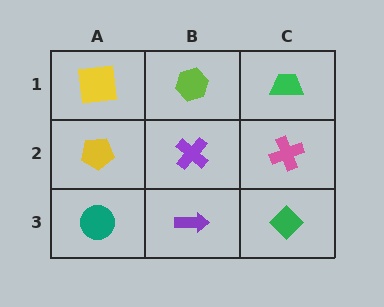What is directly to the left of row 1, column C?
A lime hexagon.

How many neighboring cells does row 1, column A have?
2.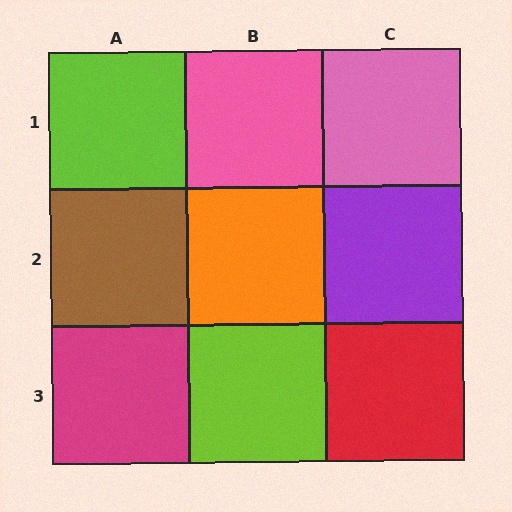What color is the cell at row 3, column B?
Lime.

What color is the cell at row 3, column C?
Red.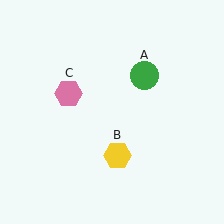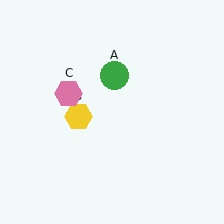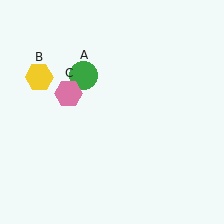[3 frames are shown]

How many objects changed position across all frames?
2 objects changed position: green circle (object A), yellow hexagon (object B).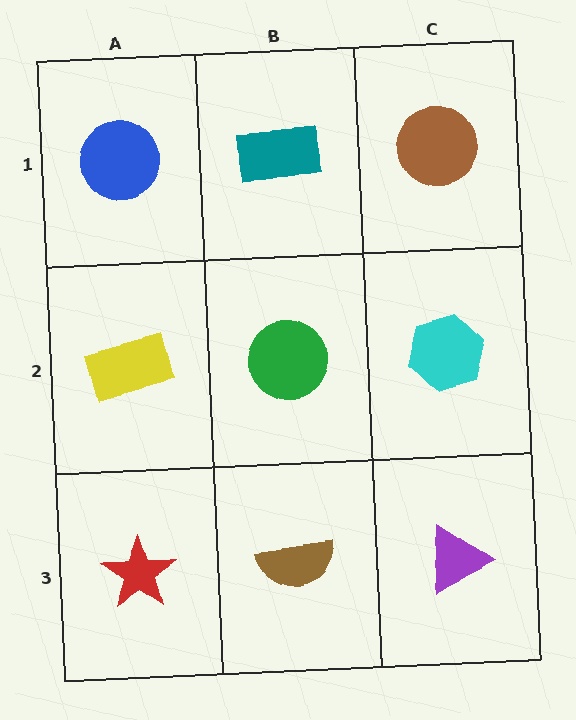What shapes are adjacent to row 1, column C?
A cyan hexagon (row 2, column C), a teal rectangle (row 1, column B).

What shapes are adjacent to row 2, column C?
A brown circle (row 1, column C), a purple triangle (row 3, column C), a green circle (row 2, column B).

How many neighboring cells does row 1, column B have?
3.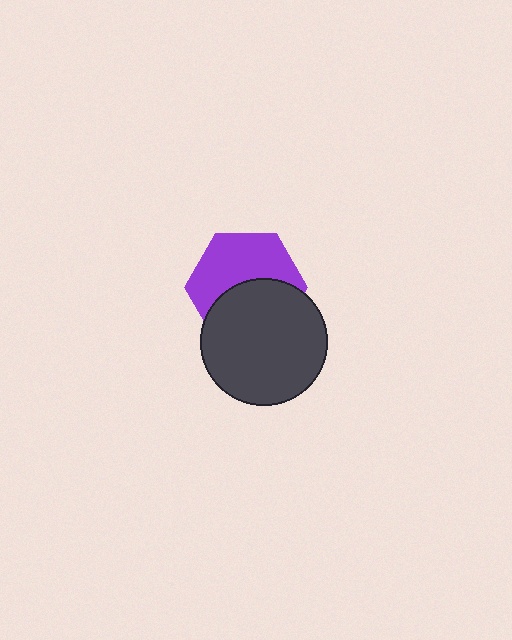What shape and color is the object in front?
The object in front is a dark gray circle.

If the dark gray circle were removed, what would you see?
You would see the complete purple hexagon.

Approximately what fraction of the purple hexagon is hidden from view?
Roughly 47% of the purple hexagon is hidden behind the dark gray circle.